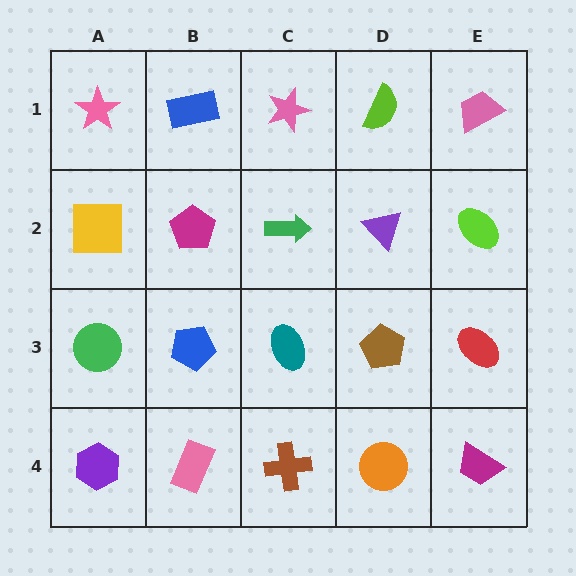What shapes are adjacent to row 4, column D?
A brown pentagon (row 3, column D), a brown cross (row 4, column C), a magenta trapezoid (row 4, column E).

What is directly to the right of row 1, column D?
A pink trapezoid.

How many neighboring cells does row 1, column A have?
2.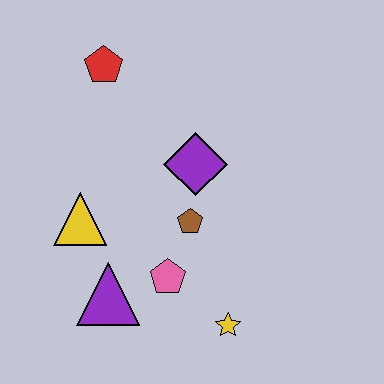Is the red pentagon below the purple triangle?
No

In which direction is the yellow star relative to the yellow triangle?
The yellow star is to the right of the yellow triangle.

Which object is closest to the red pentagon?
The purple diamond is closest to the red pentagon.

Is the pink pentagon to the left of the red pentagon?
No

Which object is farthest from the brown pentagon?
The red pentagon is farthest from the brown pentagon.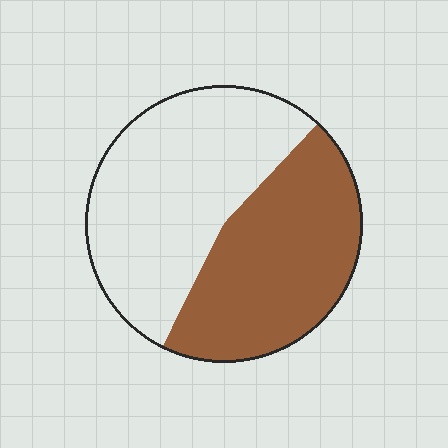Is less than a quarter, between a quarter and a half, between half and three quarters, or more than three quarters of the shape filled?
Between a quarter and a half.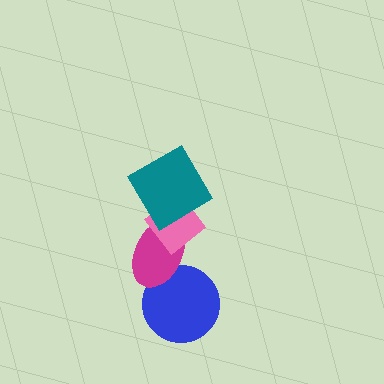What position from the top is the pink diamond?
The pink diamond is 2nd from the top.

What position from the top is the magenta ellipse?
The magenta ellipse is 3rd from the top.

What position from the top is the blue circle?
The blue circle is 4th from the top.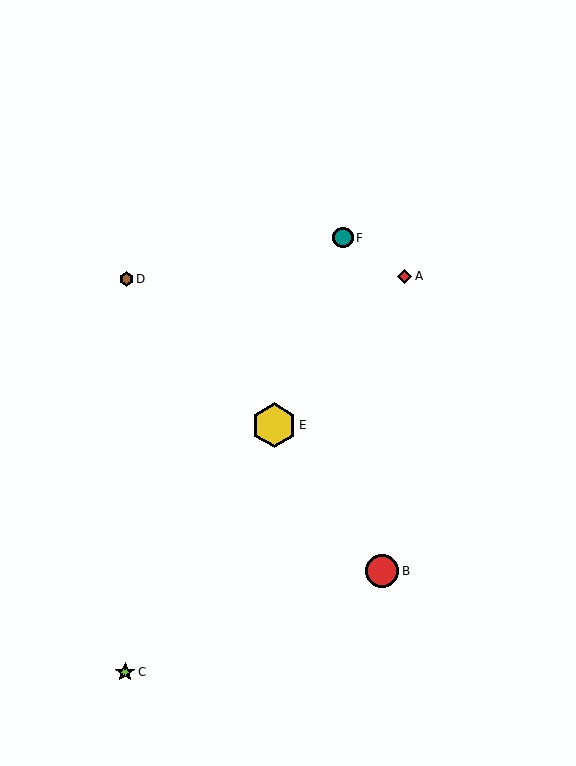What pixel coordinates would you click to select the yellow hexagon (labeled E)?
Click at (274, 425) to select the yellow hexagon E.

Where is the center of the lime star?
The center of the lime star is at (125, 672).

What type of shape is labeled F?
Shape F is a teal circle.